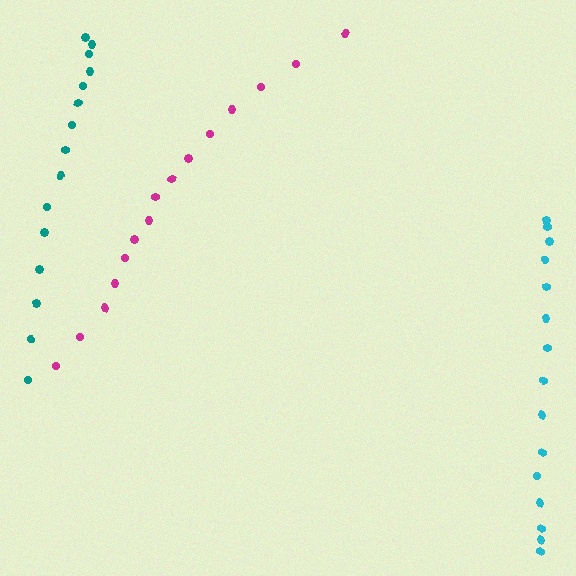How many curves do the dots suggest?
There are 3 distinct paths.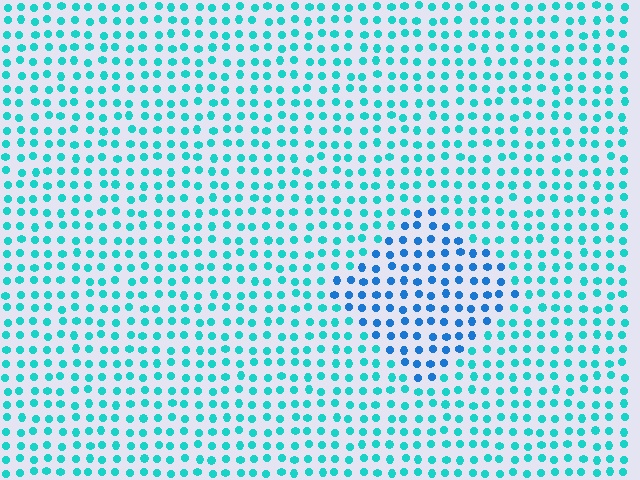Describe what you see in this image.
The image is filled with small cyan elements in a uniform arrangement. A diamond-shaped region is visible where the elements are tinted to a slightly different hue, forming a subtle color boundary.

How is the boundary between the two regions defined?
The boundary is defined purely by a slight shift in hue (about 33 degrees). Spacing, size, and orientation are identical on both sides.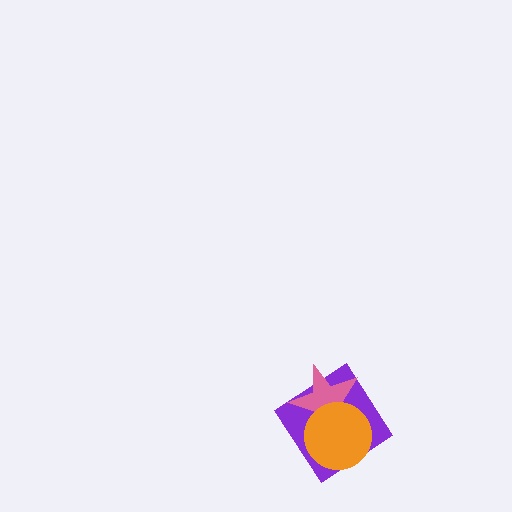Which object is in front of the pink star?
The orange circle is in front of the pink star.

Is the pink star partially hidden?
Yes, it is partially covered by another shape.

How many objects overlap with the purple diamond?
2 objects overlap with the purple diamond.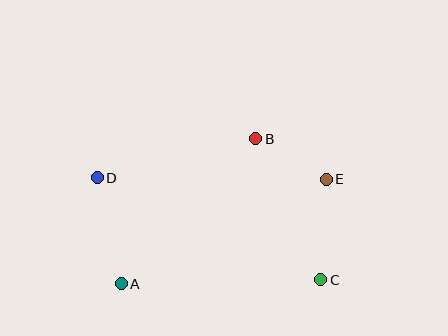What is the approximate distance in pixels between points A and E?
The distance between A and E is approximately 230 pixels.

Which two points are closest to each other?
Points B and E are closest to each other.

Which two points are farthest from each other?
Points C and D are farthest from each other.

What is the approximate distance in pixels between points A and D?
The distance between A and D is approximately 109 pixels.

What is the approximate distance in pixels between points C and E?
The distance between C and E is approximately 101 pixels.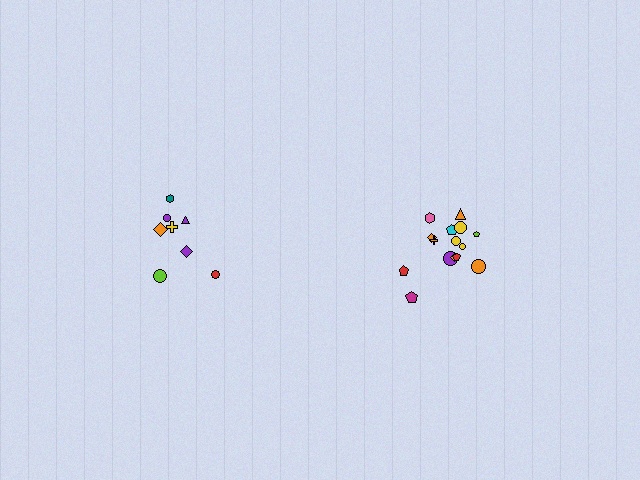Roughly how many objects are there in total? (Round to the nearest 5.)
Roughly 25 objects in total.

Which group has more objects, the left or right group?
The right group.